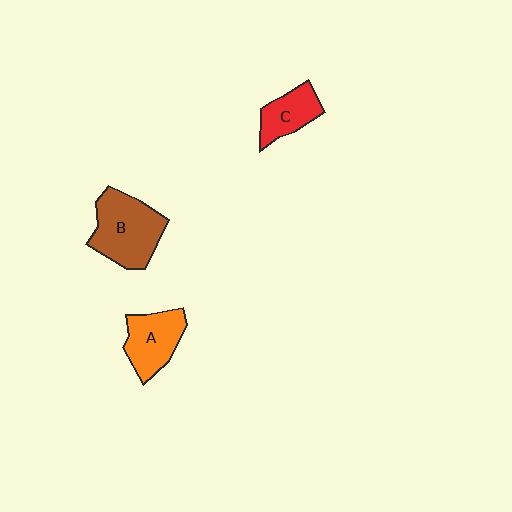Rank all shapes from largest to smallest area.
From largest to smallest: B (brown), A (orange), C (red).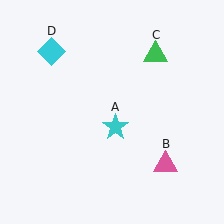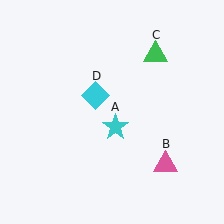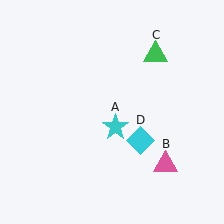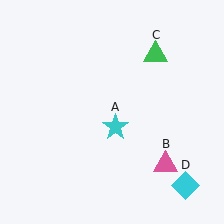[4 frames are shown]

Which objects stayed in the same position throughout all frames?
Cyan star (object A) and pink triangle (object B) and green triangle (object C) remained stationary.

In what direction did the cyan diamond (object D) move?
The cyan diamond (object D) moved down and to the right.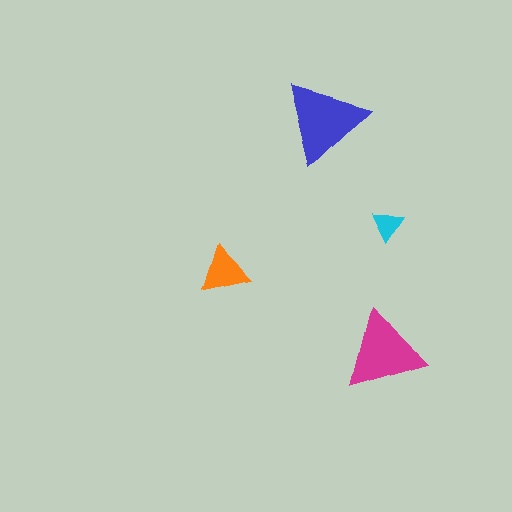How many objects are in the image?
There are 4 objects in the image.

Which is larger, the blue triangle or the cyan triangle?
The blue one.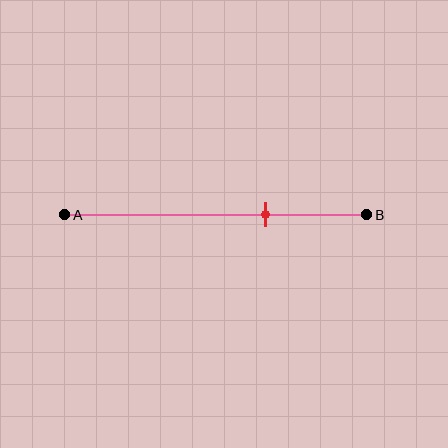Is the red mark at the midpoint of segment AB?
No, the mark is at about 65% from A, not at the 50% midpoint.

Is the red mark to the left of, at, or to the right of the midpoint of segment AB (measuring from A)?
The red mark is to the right of the midpoint of segment AB.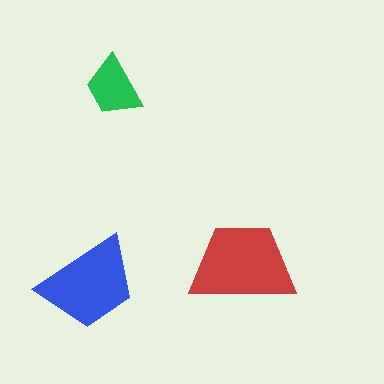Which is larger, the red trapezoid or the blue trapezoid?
The red one.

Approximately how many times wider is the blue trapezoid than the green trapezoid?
About 1.5 times wider.